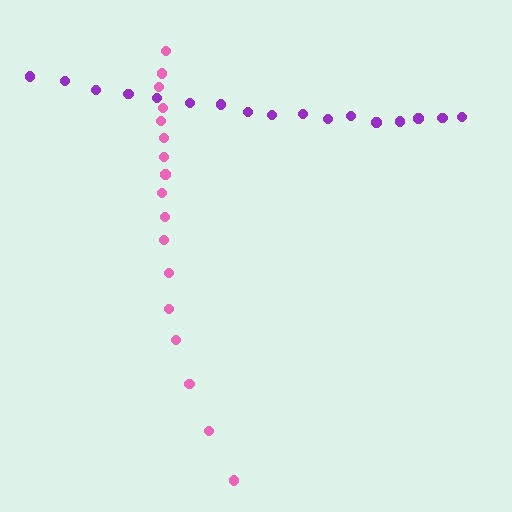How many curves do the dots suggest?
There are 2 distinct paths.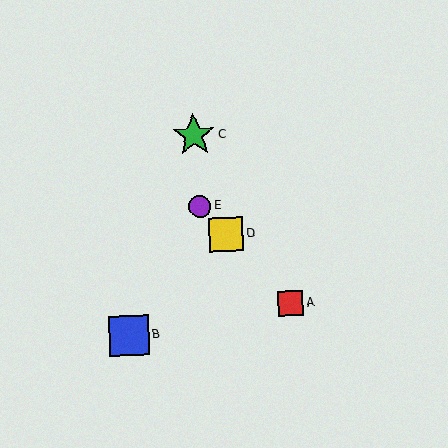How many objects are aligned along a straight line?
3 objects (A, D, E) are aligned along a straight line.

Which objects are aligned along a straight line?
Objects A, D, E are aligned along a straight line.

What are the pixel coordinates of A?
Object A is at (291, 303).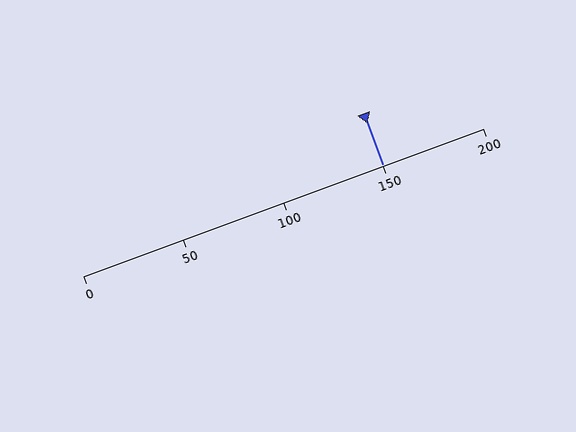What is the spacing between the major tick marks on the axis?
The major ticks are spaced 50 apart.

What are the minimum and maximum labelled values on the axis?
The axis runs from 0 to 200.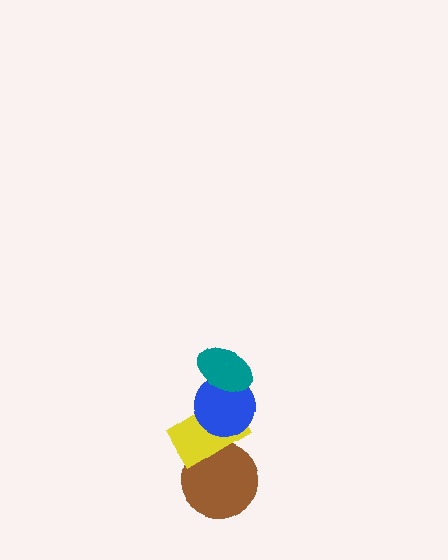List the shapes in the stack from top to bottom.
From top to bottom: the teal ellipse, the blue circle, the yellow rectangle, the brown circle.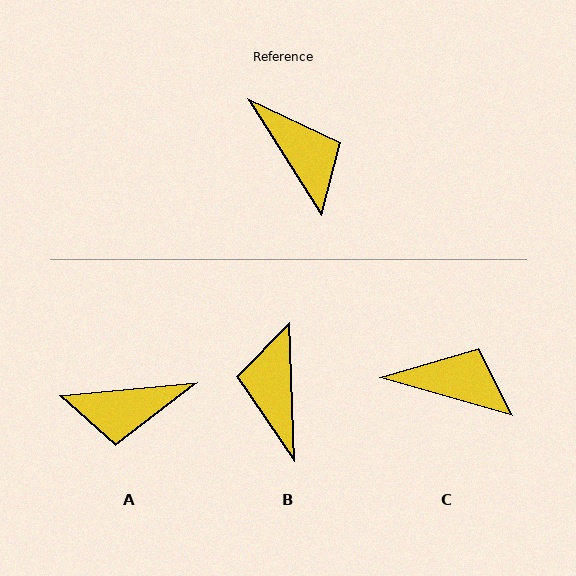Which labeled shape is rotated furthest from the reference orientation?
B, about 150 degrees away.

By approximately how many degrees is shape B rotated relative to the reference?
Approximately 150 degrees counter-clockwise.